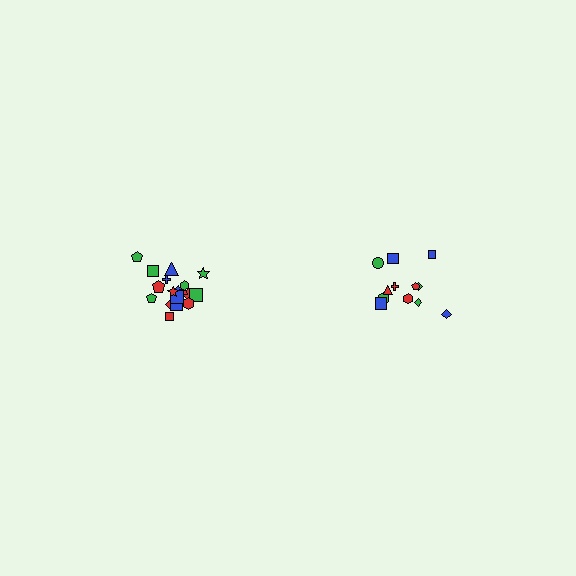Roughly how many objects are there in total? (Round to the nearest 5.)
Roughly 30 objects in total.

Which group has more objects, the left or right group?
The left group.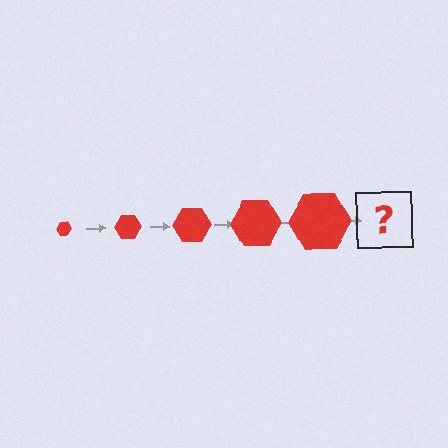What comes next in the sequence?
The next element should be a red hexagon, larger than the previous one.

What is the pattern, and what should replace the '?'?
The pattern is that the hexagon gets progressively larger each step. The '?' should be a red hexagon, larger than the previous one.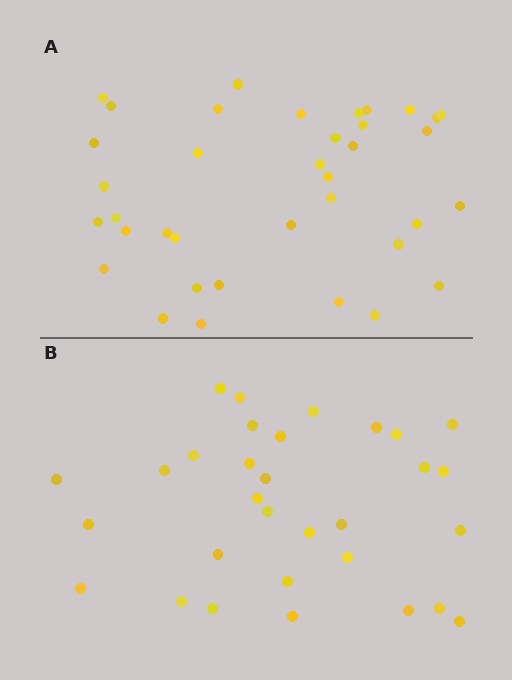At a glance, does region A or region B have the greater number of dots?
Region A (the top region) has more dots.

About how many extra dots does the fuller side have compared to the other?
Region A has about 6 more dots than region B.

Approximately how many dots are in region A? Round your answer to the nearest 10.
About 40 dots. (The exact count is 37, which rounds to 40.)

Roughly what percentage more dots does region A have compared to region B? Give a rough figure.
About 20% more.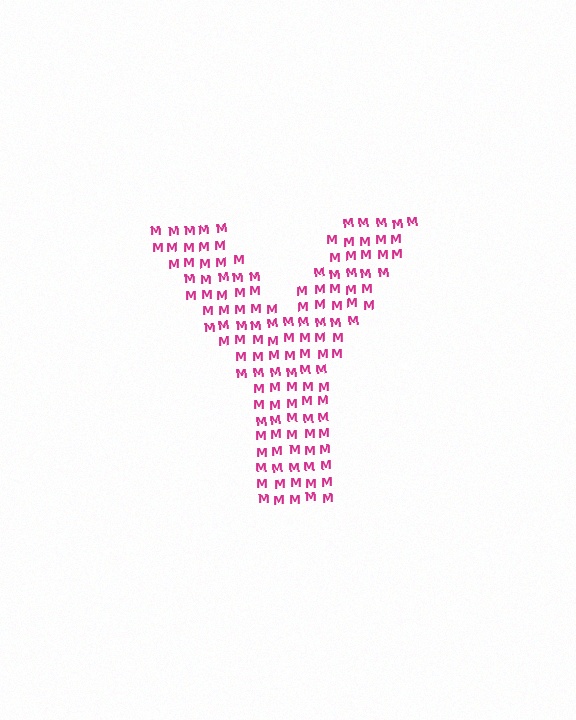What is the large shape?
The large shape is the letter Y.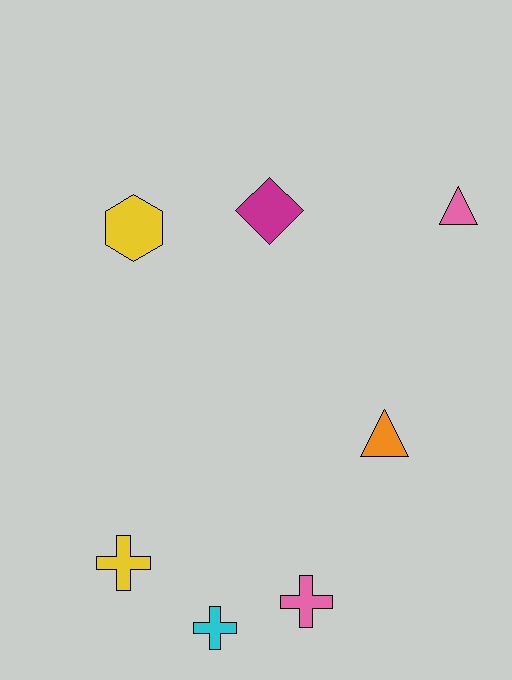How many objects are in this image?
There are 7 objects.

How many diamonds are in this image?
There is 1 diamond.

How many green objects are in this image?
There are no green objects.